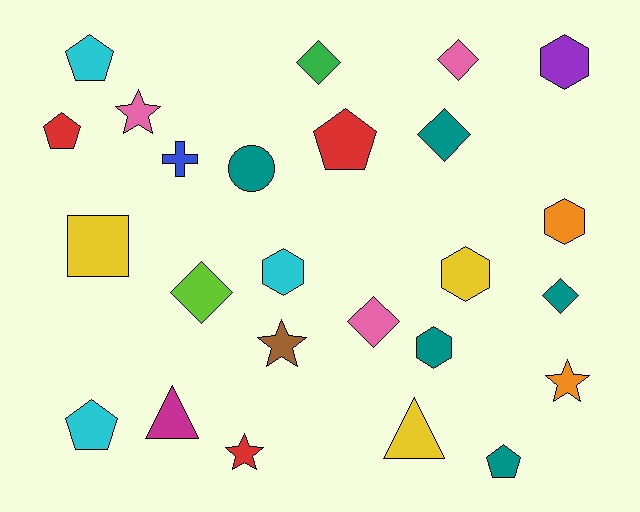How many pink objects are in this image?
There are 3 pink objects.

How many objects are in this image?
There are 25 objects.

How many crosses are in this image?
There is 1 cross.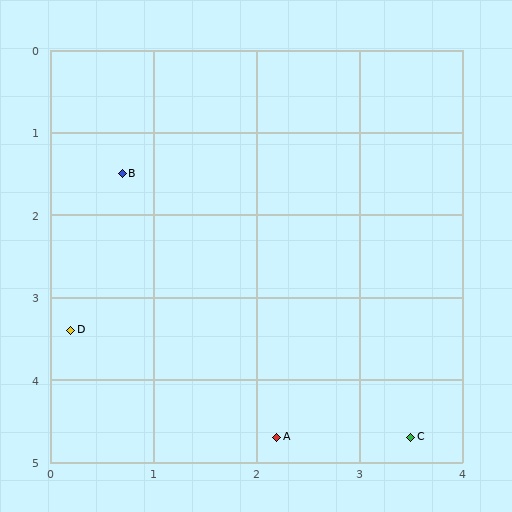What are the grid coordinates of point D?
Point D is at approximately (0.2, 3.4).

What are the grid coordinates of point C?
Point C is at approximately (3.5, 4.7).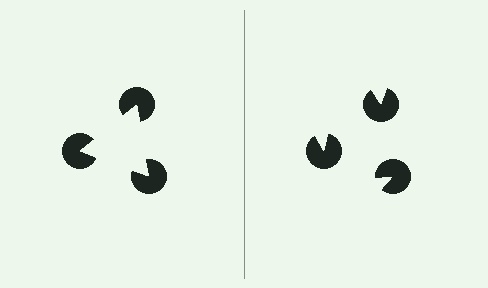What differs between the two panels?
The pac-man discs are positioned identically on both sides; only the wedge orientations differ. On the left they align to a triangle; on the right they are misaligned.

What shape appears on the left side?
An illusory triangle.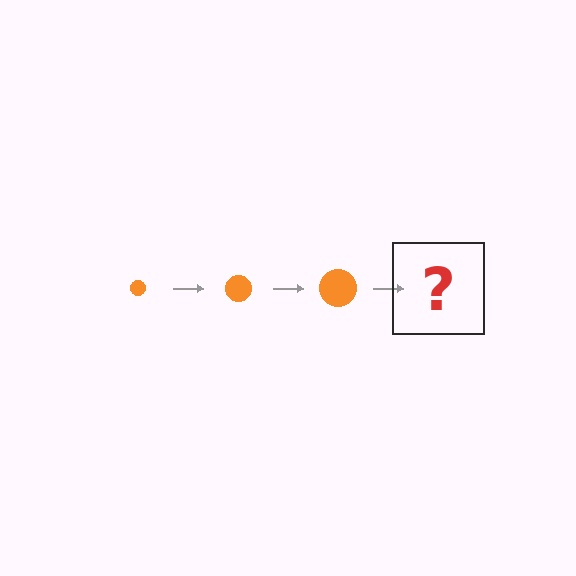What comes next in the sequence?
The next element should be an orange circle, larger than the previous one.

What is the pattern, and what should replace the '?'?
The pattern is that the circle gets progressively larger each step. The '?' should be an orange circle, larger than the previous one.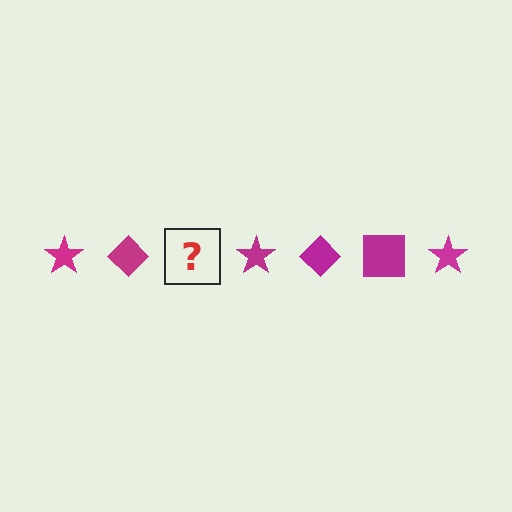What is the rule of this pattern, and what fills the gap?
The rule is that the pattern cycles through star, diamond, square shapes in magenta. The gap should be filled with a magenta square.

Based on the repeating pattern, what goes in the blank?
The blank should be a magenta square.